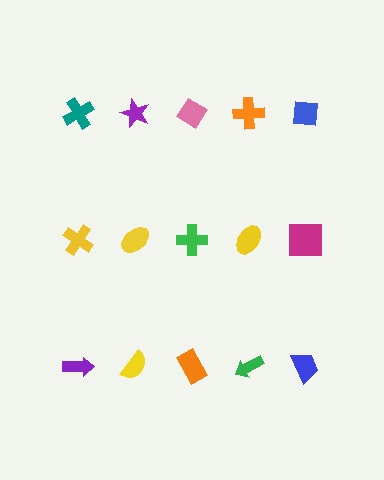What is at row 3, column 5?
A blue trapezoid.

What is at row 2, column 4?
A yellow ellipse.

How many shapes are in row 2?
5 shapes.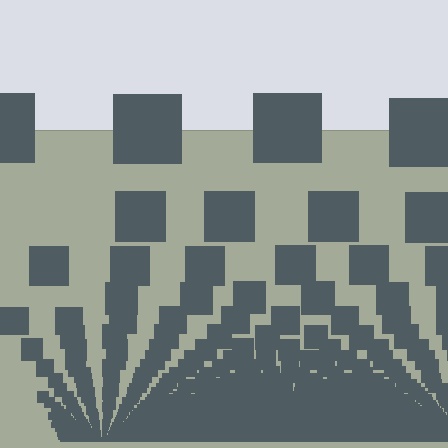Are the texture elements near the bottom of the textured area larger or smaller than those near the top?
Smaller. The gradient is inverted — elements near the bottom are smaller and denser.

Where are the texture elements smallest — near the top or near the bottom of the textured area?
Near the bottom.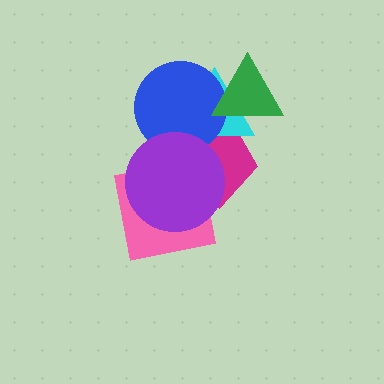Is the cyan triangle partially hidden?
Yes, it is partially covered by another shape.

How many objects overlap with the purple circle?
4 objects overlap with the purple circle.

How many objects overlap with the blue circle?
4 objects overlap with the blue circle.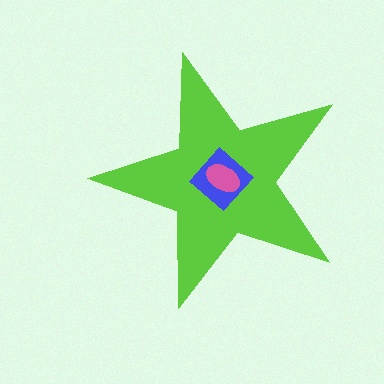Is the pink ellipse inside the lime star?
Yes.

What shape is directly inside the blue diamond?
The pink ellipse.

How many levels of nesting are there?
3.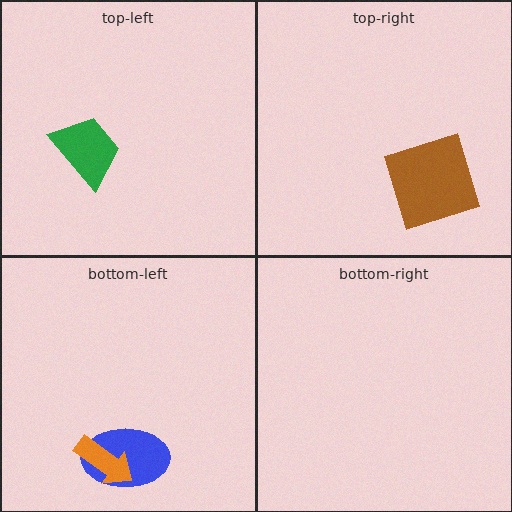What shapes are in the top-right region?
The brown square.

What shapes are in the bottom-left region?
The blue ellipse, the orange arrow.